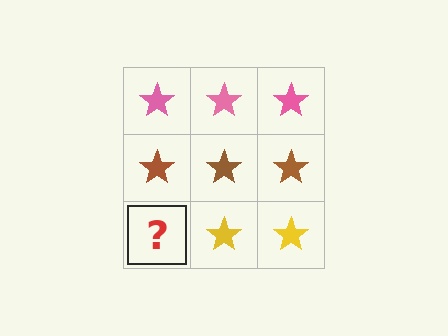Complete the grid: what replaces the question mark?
The question mark should be replaced with a yellow star.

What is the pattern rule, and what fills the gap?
The rule is that each row has a consistent color. The gap should be filled with a yellow star.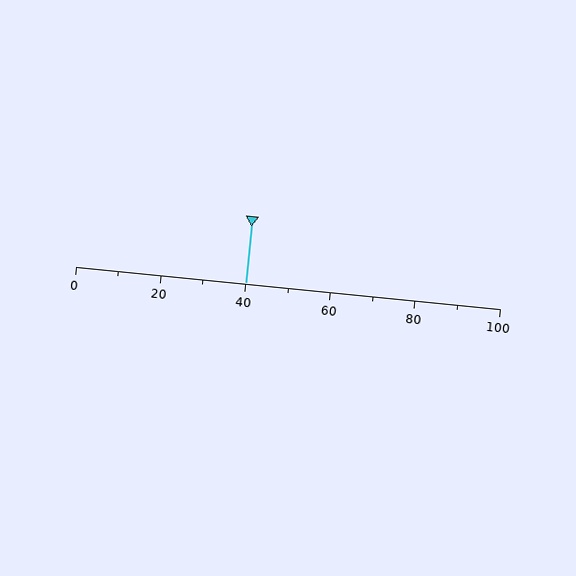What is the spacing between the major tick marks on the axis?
The major ticks are spaced 20 apart.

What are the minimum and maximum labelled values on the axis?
The axis runs from 0 to 100.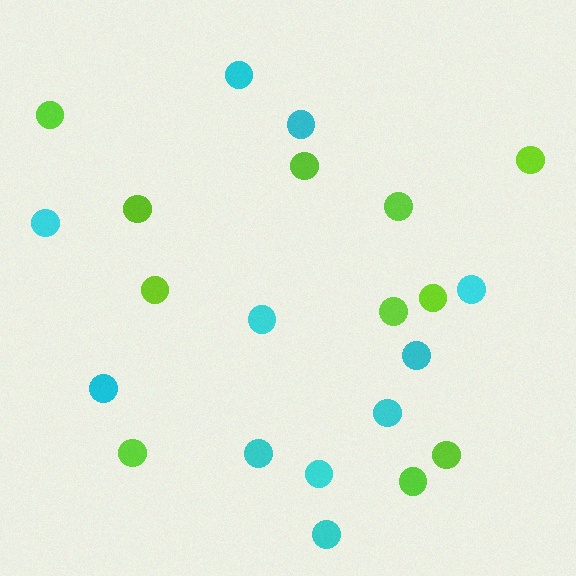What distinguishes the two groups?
There are 2 groups: one group of cyan circles (11) and one group of lime circles (11).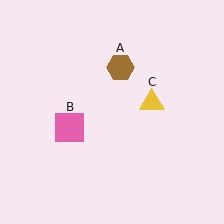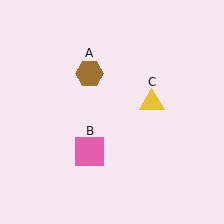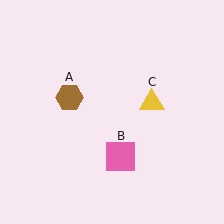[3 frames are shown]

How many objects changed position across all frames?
2 objects changed position: brown hexagon (object A), pink square (object B).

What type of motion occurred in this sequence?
The brown hexagon (object A), pink square (object B) rotated counterclockwise around the center of the scene.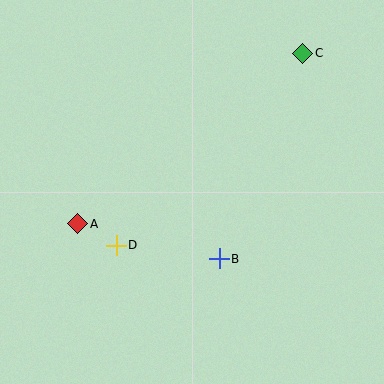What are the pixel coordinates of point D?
Point D is at (116, 245).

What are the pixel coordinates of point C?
Point C is at (303, 53).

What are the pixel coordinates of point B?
Point B is at (219, 259).